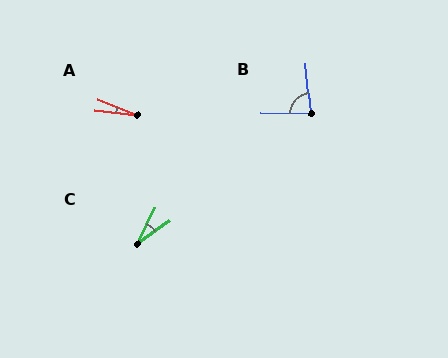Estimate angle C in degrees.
Approximately 28 degrees.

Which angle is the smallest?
A, at approximately 15 degrees.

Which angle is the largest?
B, at approximately 84 degrees.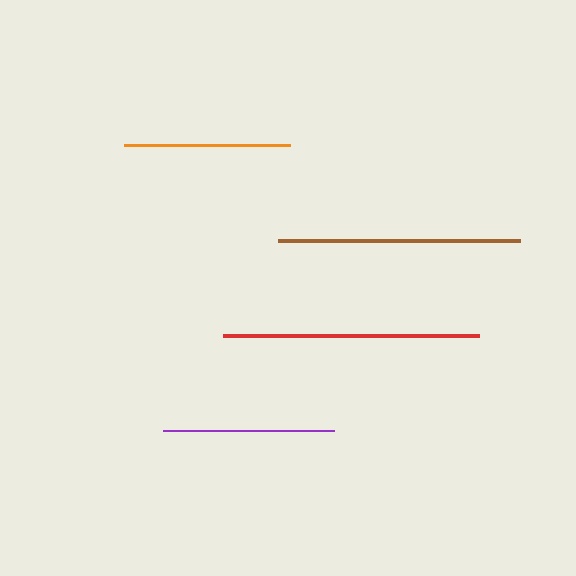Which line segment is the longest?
The red line is the longest at approximately 256 pixels.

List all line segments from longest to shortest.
From longest to shortest: red, brown, purple, orange.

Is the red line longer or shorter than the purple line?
The red line is longer than the purple line.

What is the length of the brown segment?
The brown segment is approximately 242 pixels long.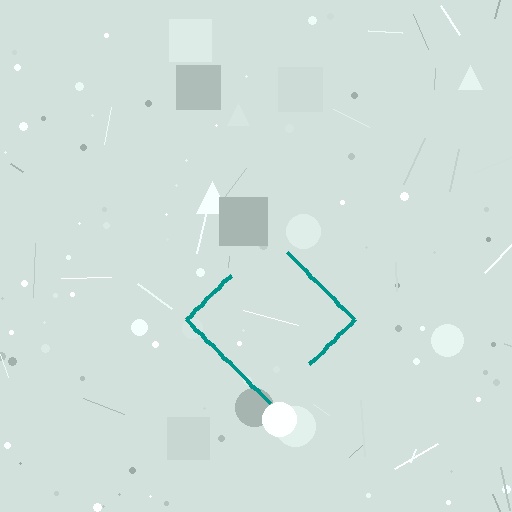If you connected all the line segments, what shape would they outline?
They would outline a diamond.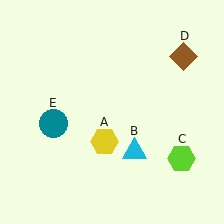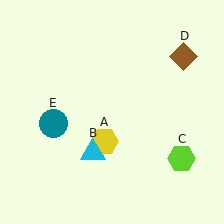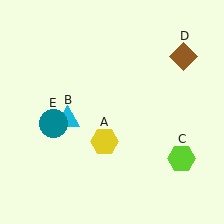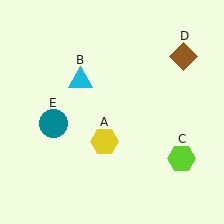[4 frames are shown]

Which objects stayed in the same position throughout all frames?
Yellow hexagon (object A) and lime hexagon (object C) and brown diamond (object D) and teal circle (object E) remained stationary.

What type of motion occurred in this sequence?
The cyan triangle (object B) rotated clockwise around the center of the scene.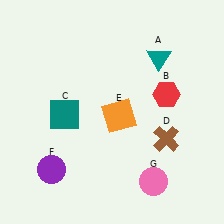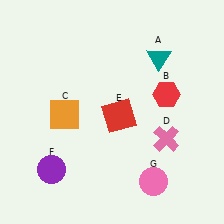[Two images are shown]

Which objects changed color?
C changed from teal to orange. D changed from brown to pink. E changed from orange to red.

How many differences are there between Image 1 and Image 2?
There are 3 differences between the two images.